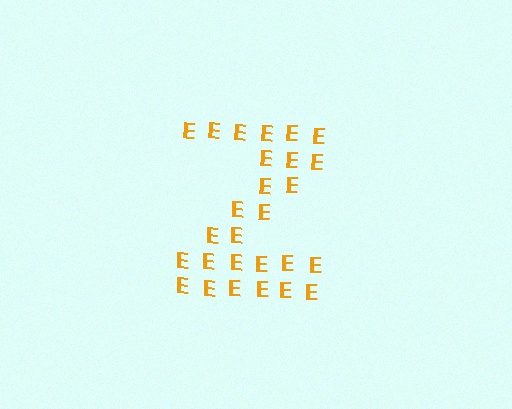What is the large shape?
The large shape is the letter Z.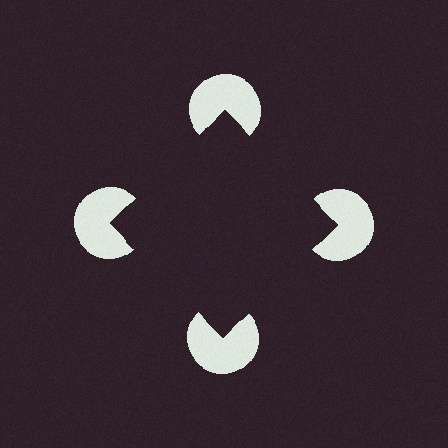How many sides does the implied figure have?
4 sides.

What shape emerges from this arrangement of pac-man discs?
An illusory square — its edges are inferred from the aligned wedge cuts in the pac-man discs, not physically drawn.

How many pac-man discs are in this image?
There are 4 — one at each vertex of the illusory square.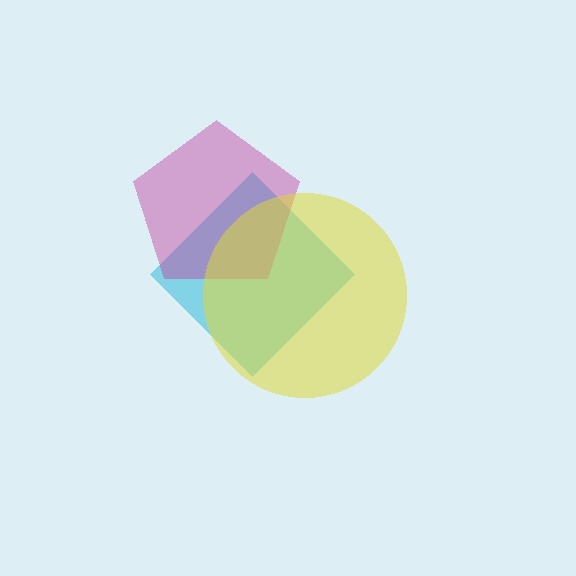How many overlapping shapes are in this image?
There are 3 overlapping shapes in the image.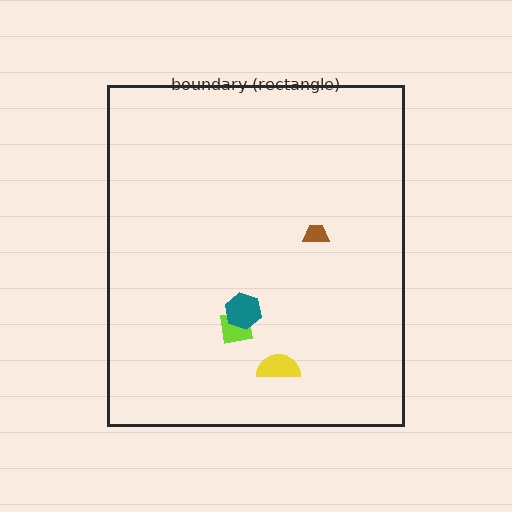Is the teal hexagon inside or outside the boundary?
Inside.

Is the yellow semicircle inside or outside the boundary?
Inside.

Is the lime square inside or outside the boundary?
Inside.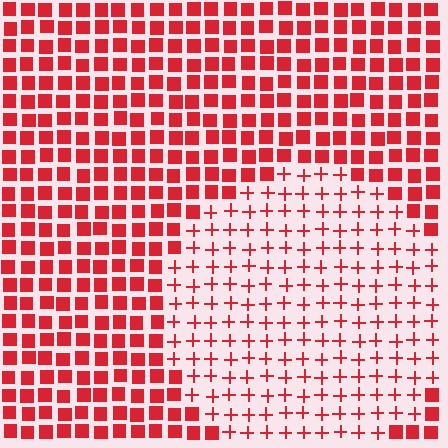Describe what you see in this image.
The image is filled with small red elements arranged in a uniform grid. A circle-shaped region contains plus signs, while the surrounding area contains squares. The boundary is defined purely by the change in element shape.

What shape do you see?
I see a circle.